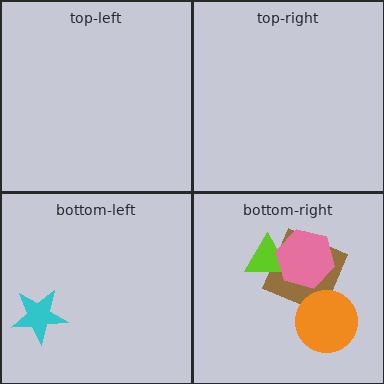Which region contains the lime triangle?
The bottom-right region.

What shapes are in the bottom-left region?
The cyan star.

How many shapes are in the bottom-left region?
1.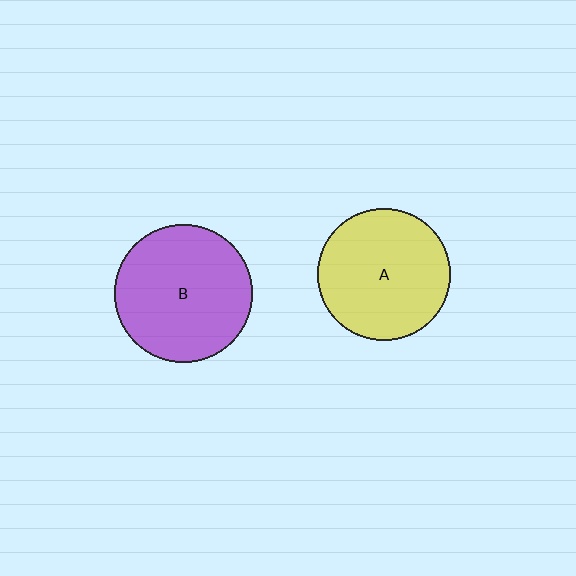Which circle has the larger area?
Circle B (purple).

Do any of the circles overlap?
No, none of the circles overlap.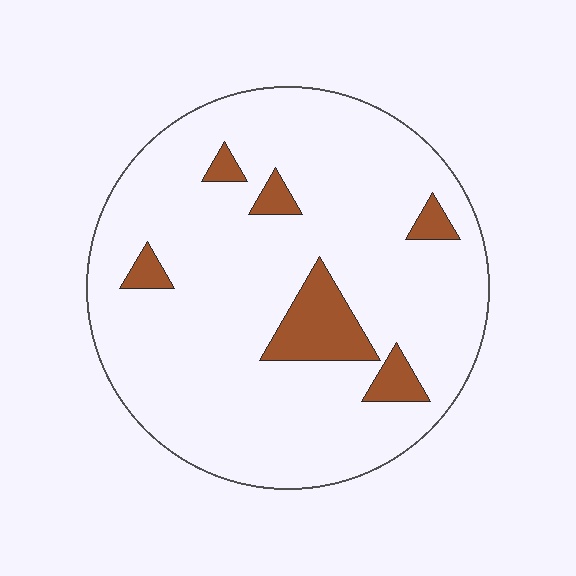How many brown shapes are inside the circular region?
6.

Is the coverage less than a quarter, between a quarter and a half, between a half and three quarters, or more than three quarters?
Less than a quarter.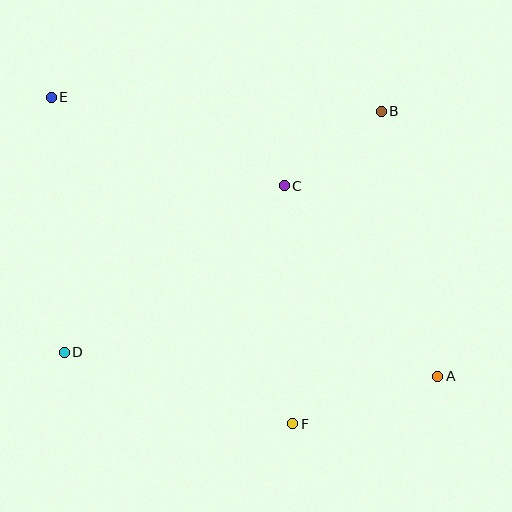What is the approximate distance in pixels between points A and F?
The distance between A and F is approximately 153 pixels.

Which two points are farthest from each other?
Points A and E are farthest from each other.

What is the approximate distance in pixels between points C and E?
The distance between C and E is approximately 249 pixels.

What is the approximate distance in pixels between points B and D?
The distance between B and D is approximately 398 pixels.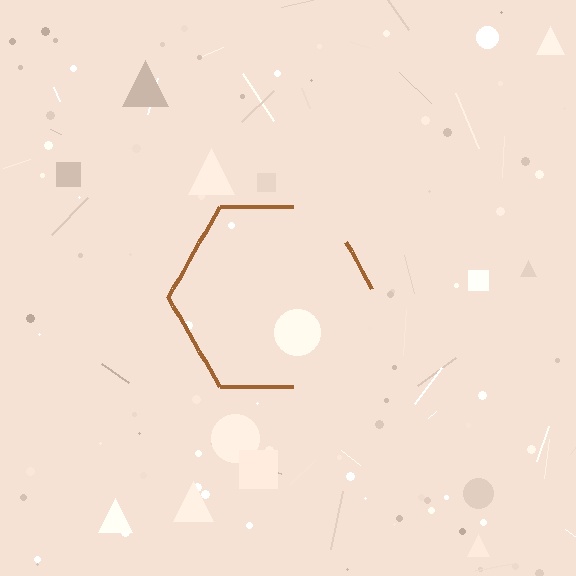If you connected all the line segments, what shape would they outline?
They would outline a hexagon.